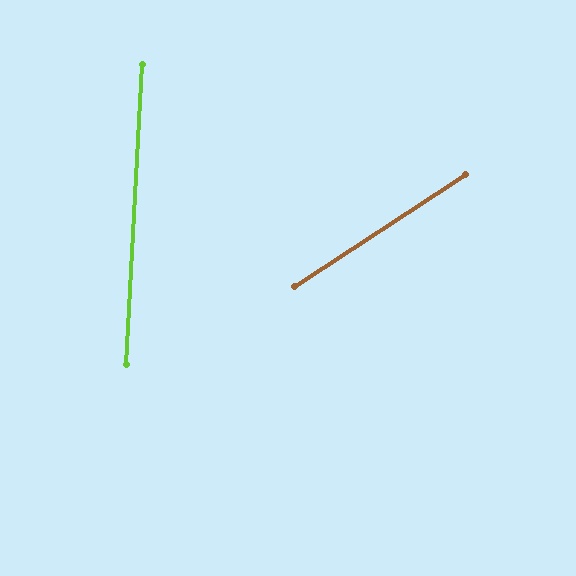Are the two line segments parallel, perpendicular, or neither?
Neither parallel nor perpendicular — they differ by about 54°.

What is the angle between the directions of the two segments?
Approximately 54 degrees.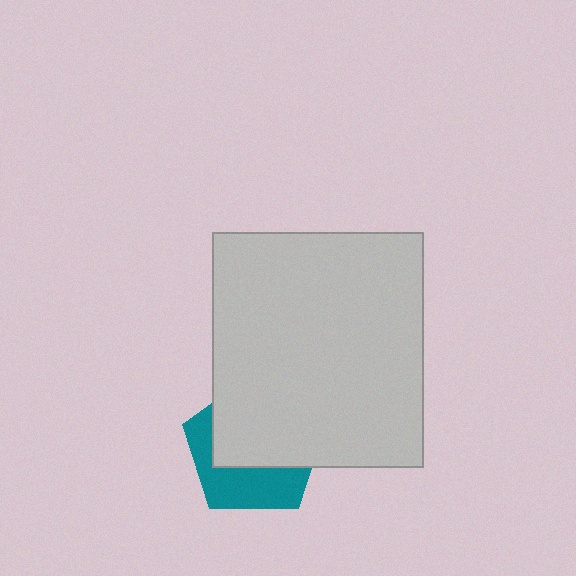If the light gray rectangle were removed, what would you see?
You would see the complete teal pentagon.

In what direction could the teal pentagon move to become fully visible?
The teal pentagon could move down. That would shift it out from behind the light gray rectangle entirely.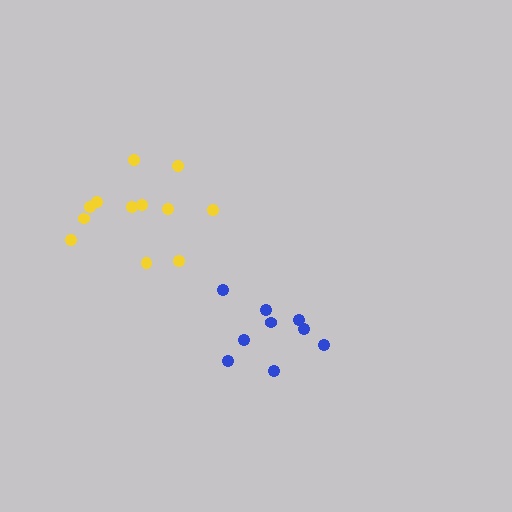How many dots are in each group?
Group 1: 12 dots, Group 2: 9 dots (21 total).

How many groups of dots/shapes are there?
There are 2 groups.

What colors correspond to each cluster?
The clusters are colored: yellow, blue.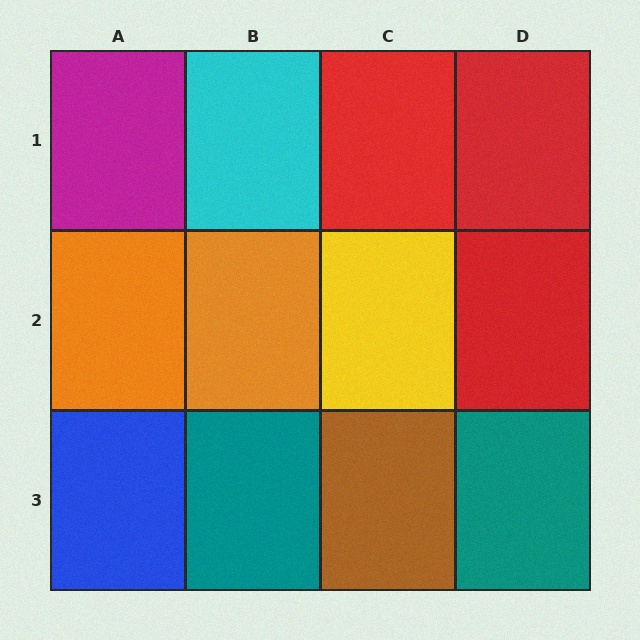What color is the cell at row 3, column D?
Teal.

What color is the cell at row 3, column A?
Blue.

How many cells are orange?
2 cells are orange.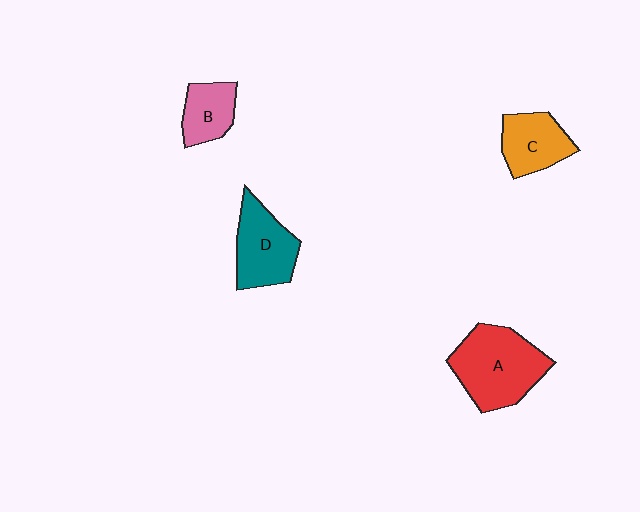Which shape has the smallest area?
Shape B (pink).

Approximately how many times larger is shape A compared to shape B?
Approximately 2.1 times.